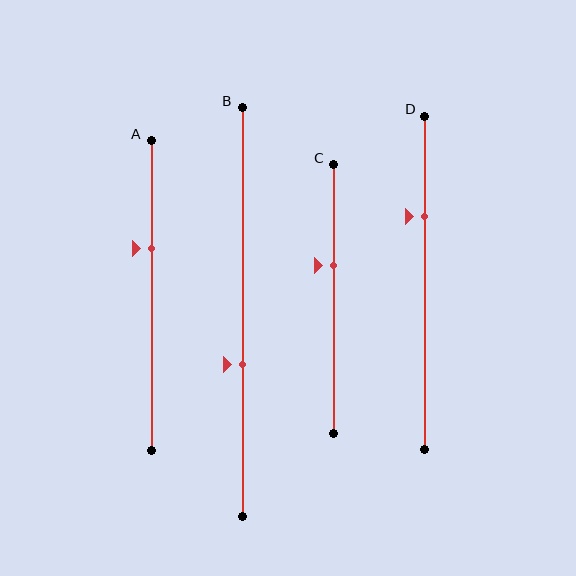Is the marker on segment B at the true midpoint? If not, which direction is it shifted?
No, the marker on segment B is shifted downward by about 13% of the segment length.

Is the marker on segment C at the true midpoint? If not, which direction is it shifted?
No, the marker on segment C is shifted upward by about 13% of the segment length.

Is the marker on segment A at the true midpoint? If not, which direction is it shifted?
No, the marker on segment A is shifted upward by about 15% of the segment length.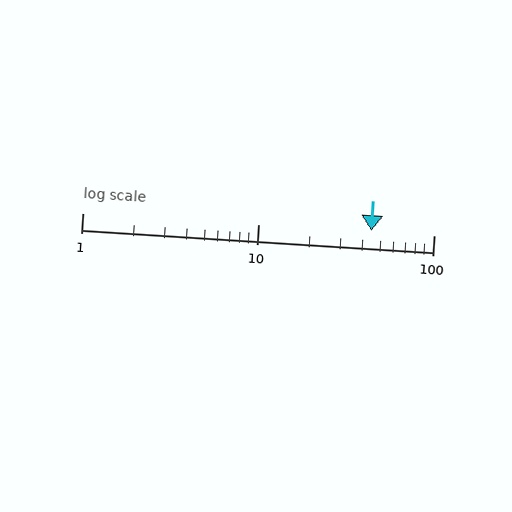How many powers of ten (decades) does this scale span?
The scale spans 2 decades, from 1 to 100.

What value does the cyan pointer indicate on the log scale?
The pointer indicates approximately 44.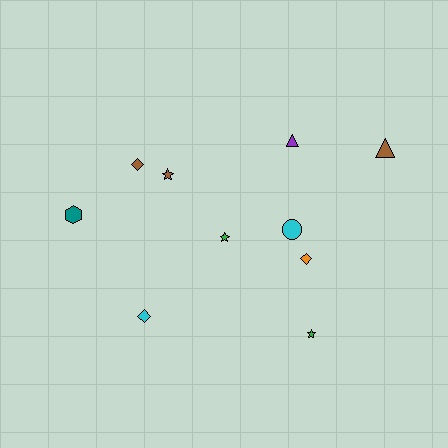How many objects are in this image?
There are 10 objects.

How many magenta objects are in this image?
There are no magenta objects.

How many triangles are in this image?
There are 2 triangles.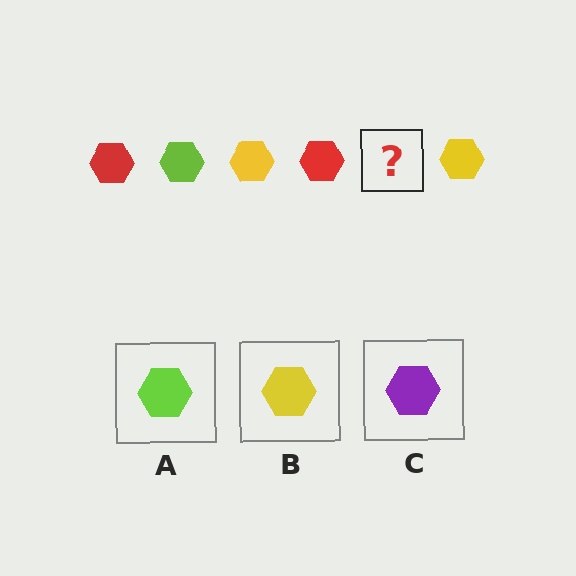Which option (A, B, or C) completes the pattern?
A.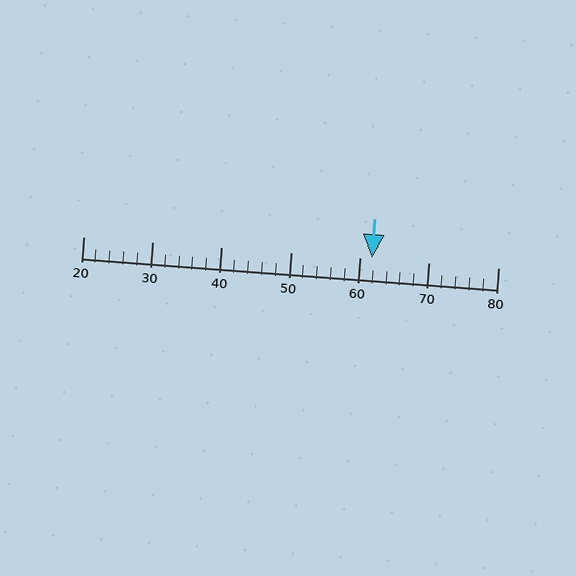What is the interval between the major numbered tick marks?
The major tick marks are spaced 10 units apart.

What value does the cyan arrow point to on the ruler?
The cyan arrow points to approximately 62.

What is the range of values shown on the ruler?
The ruler shows values from 20 to 80.